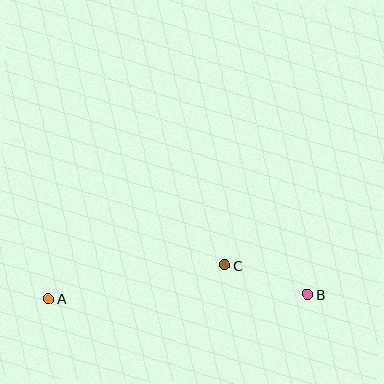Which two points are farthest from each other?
Points A and B are farthest from each other.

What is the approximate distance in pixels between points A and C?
The distance between A and C is approximately 179 pixels.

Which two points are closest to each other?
Points B and C are closest to each other.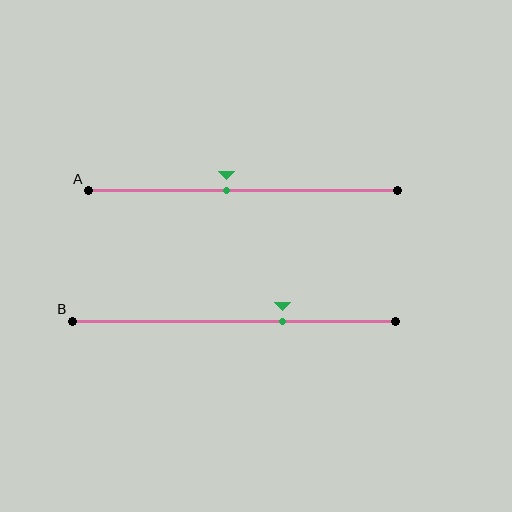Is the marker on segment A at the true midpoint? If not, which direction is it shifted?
No, the marker on segment A is shifted to the left by about 5% of the segment length.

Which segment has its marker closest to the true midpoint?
Segment A has its marker closest to the true midpoint.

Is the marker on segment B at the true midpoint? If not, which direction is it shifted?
No, the marker on segment B is shifted to the right by about 15% of the segment length.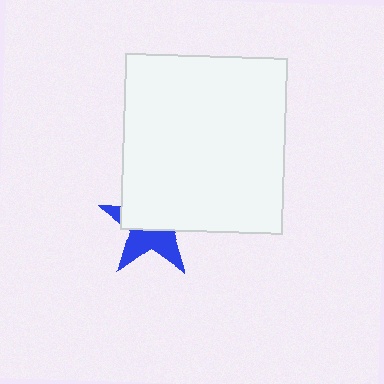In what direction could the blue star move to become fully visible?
The blue star could move down. That would shift it out from behind the white rectangle entirely.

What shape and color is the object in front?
The object in front is a white rectangle.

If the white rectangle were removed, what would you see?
You would see the complete blue star.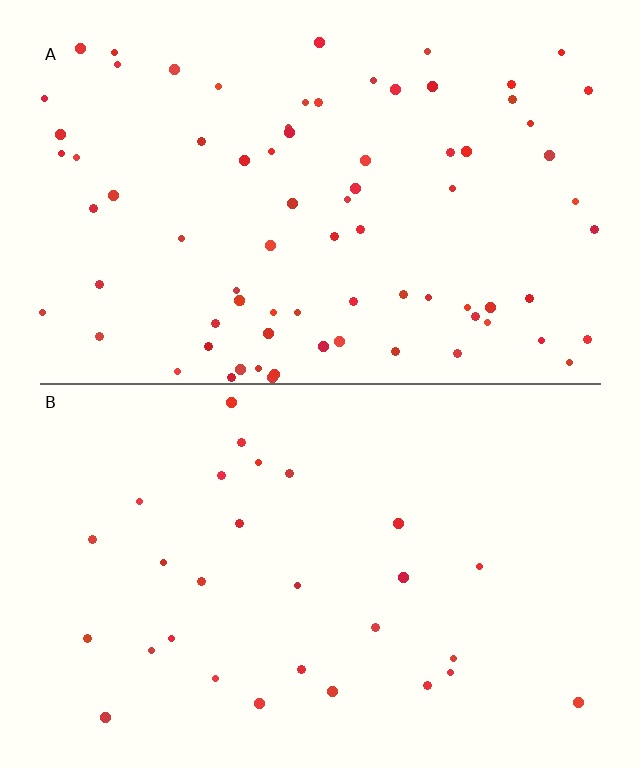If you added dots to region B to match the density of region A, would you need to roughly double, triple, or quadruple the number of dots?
Approximately triple.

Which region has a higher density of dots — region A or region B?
A (the top).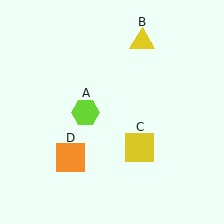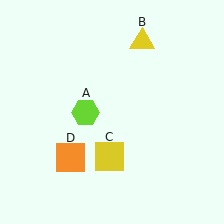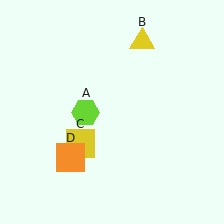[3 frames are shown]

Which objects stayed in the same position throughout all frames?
Lime hexagon (object A) and yellow triangle (object B) and orange square (object D) remained stationary.